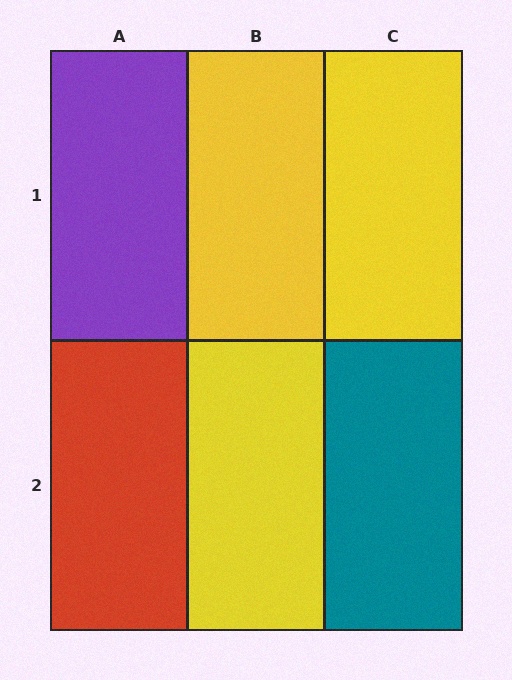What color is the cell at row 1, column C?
Yellow.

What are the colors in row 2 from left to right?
Red, yellow, teal.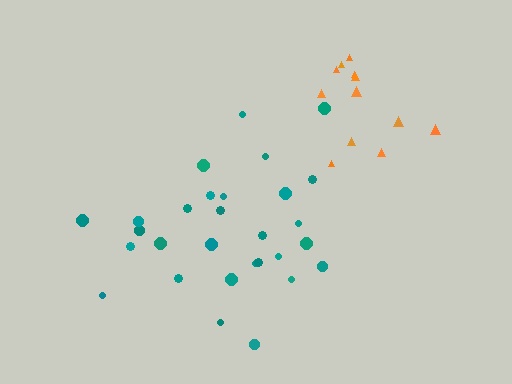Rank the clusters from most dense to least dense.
orange, teal.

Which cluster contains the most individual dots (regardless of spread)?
Teal (29).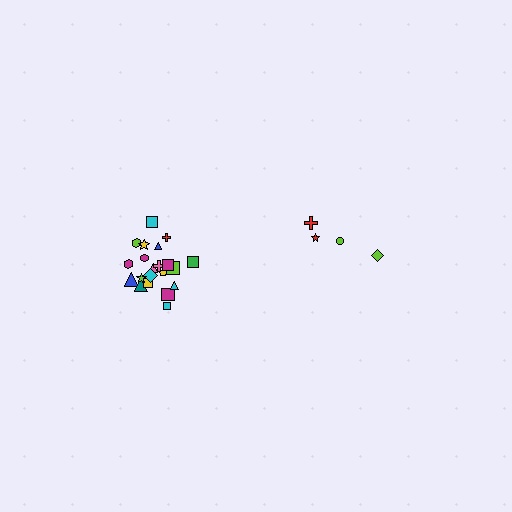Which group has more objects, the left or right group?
The left group.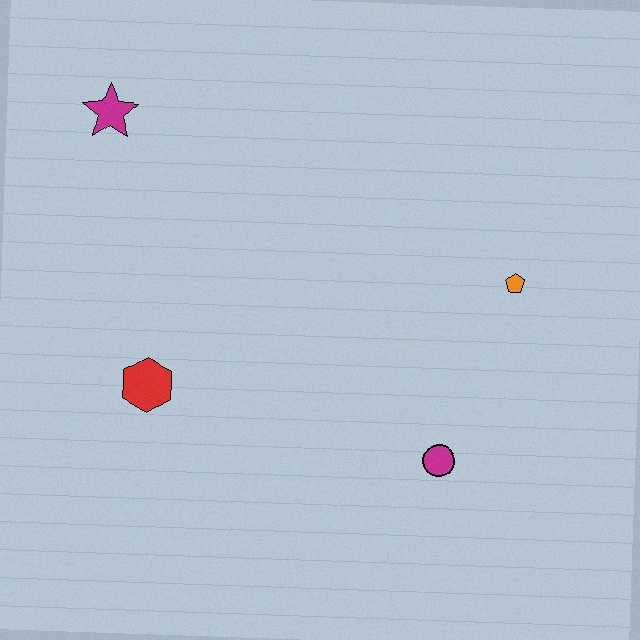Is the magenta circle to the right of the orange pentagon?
No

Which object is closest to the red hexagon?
The magenta star is closest to the red hexagon.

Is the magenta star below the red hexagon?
No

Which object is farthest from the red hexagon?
The orange pentagon is farthest from the red hexagon.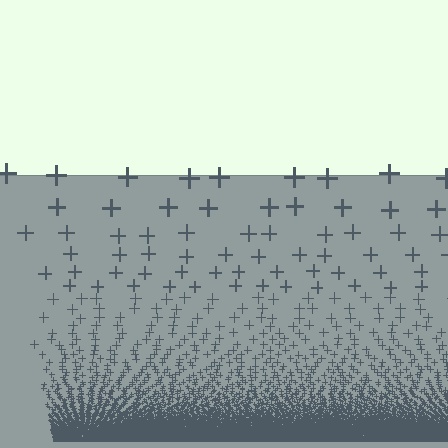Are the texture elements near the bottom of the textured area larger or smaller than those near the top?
Smaller. The gradient is inverted — elements near the bottom are smaller and denser.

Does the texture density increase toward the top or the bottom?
Density increases toward the bottom.